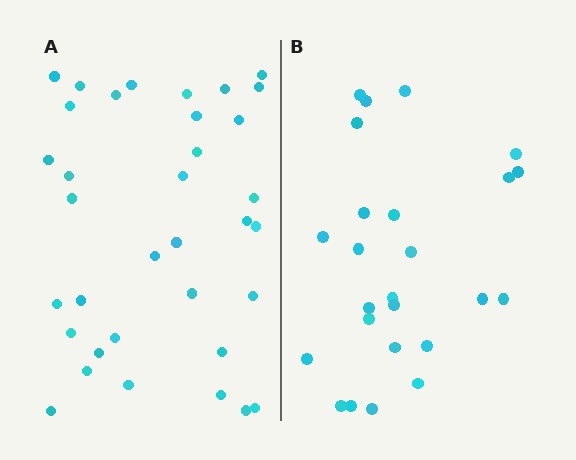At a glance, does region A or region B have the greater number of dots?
Region A (the left region) has more dots.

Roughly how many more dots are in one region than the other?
Region A has roughly 10 or so more dots than region B.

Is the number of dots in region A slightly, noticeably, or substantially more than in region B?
Region A has noticeably more, but not dramatically so. The ratio is roughly 1.4 to 1.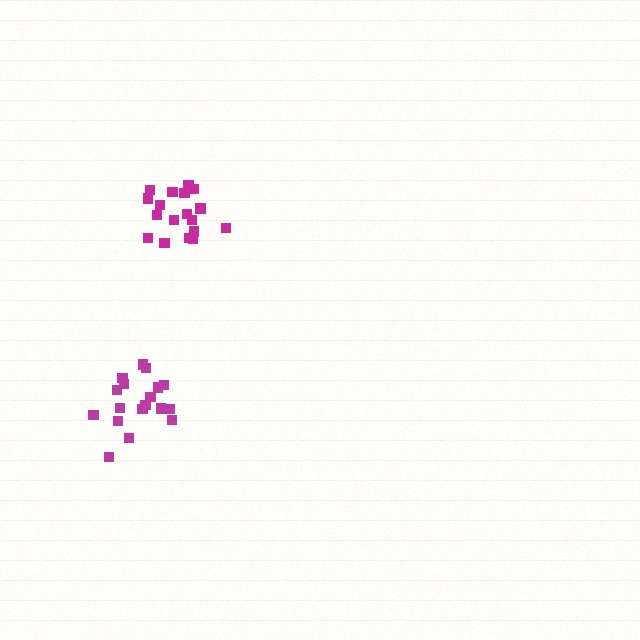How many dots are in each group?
Group 1: 18 dots, Group 2: 18 dots (36 total).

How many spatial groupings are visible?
There are 2 spatial groupings.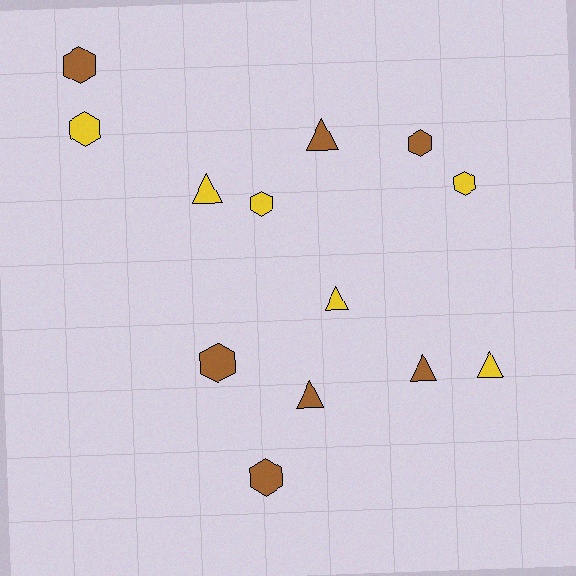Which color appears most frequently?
Brown, with 7 objects.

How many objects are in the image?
There are 13 objects.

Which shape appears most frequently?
Hexagon, with 7 objects.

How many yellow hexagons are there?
There are 3 yellow hexagons.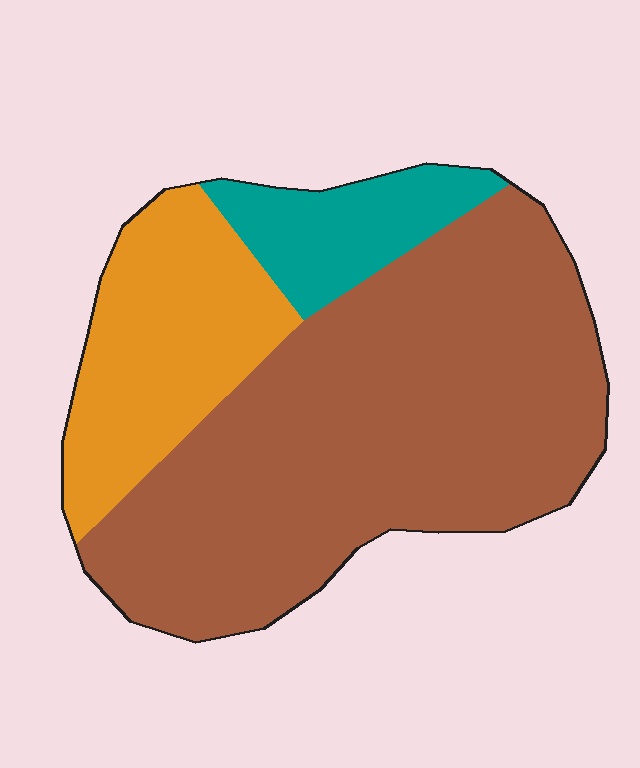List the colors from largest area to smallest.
From largest to smallest: brown, orange, teal.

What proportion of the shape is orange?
Orange covers 23% of the shape.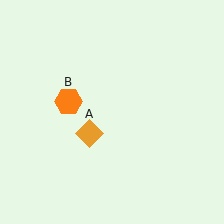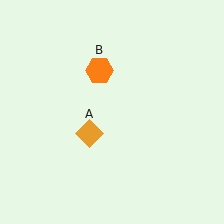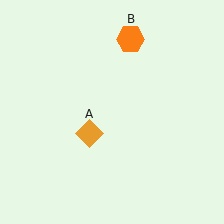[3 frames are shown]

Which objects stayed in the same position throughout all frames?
Orange diamond (object A) remained stationary.